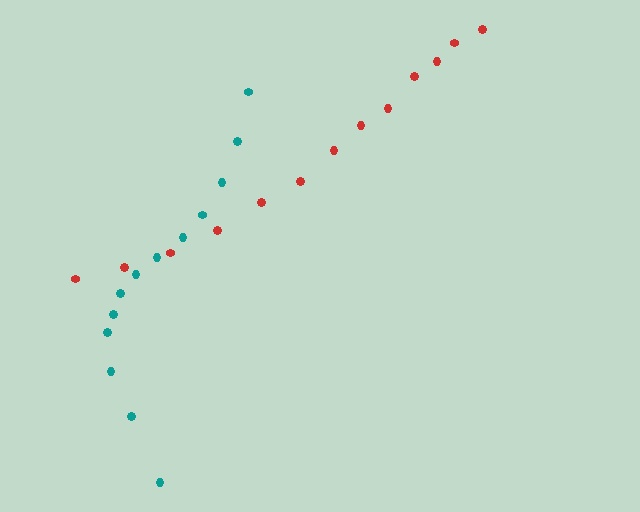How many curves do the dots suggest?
There are 2 distinct paths.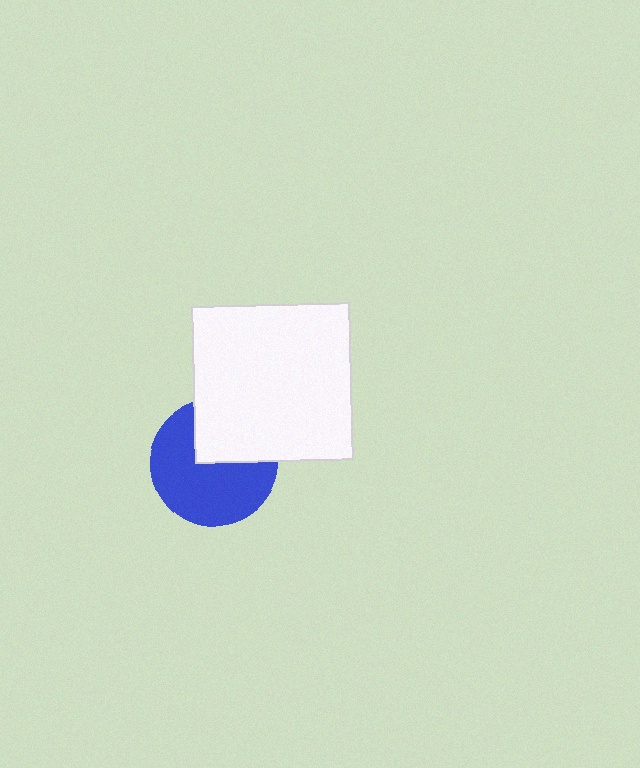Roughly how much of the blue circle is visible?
About half of it is visible (roughly 65%).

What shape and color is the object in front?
The object in front is a white square.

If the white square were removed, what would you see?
You would see the complete blue circle.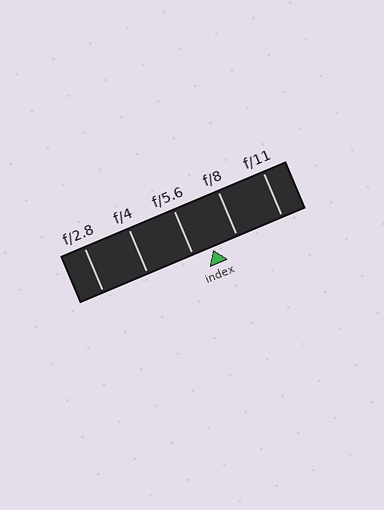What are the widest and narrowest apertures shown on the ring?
The widest aperture shown is f/2.8 and the narrowest is f/11.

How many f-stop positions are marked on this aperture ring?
There are 5 f-stop positions marked.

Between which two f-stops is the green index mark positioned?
The index mark is between f/5.6 and f/8.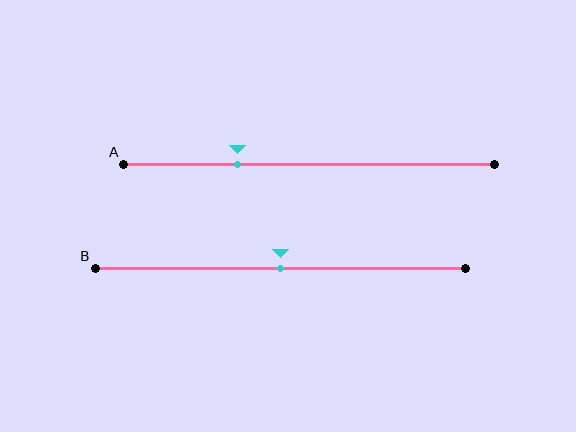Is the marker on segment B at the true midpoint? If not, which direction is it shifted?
Yes, the marker on segment B is at the true midpoint.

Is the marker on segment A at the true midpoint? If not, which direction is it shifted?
No, the marker on segment A is shifted to the left by about 19% of the segment length.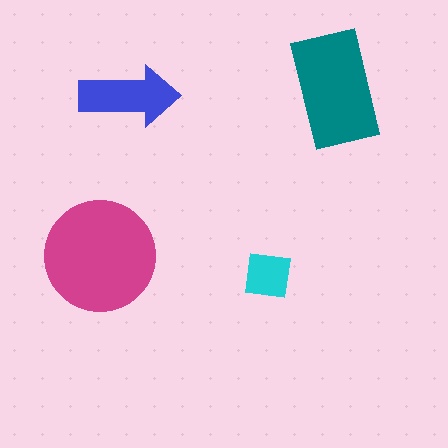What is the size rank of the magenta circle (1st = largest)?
1st.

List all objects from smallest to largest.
The cyan square, the blue arrow, the teal rectangle, the magenta circle.